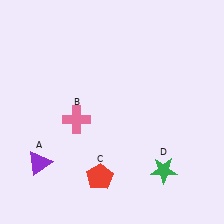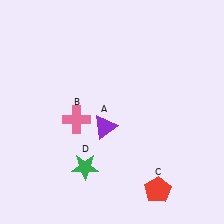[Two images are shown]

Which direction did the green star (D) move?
The green star (D) moved left.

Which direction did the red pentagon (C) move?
The red pentagon (C) moved right.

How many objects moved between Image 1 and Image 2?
3 objects moved between the two images.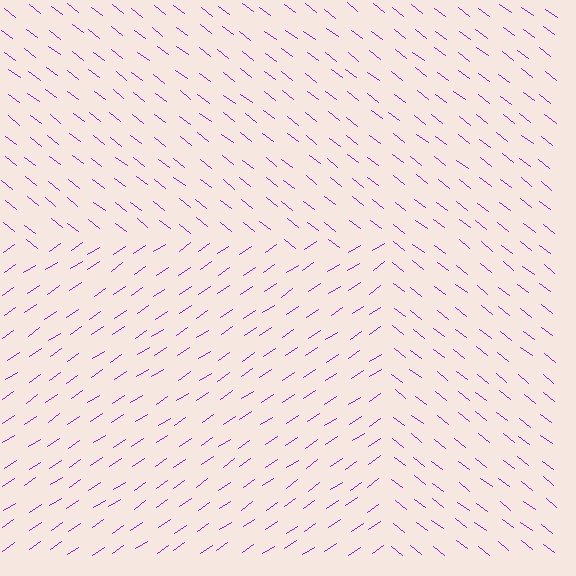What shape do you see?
I see a rectangle.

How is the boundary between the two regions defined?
The boundary is defined purely by a change in line orientation (approximately 72 degrees difference). All lines are the same color and thickness.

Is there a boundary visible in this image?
Yes, there is a texture boundary formed by a change in line orientation.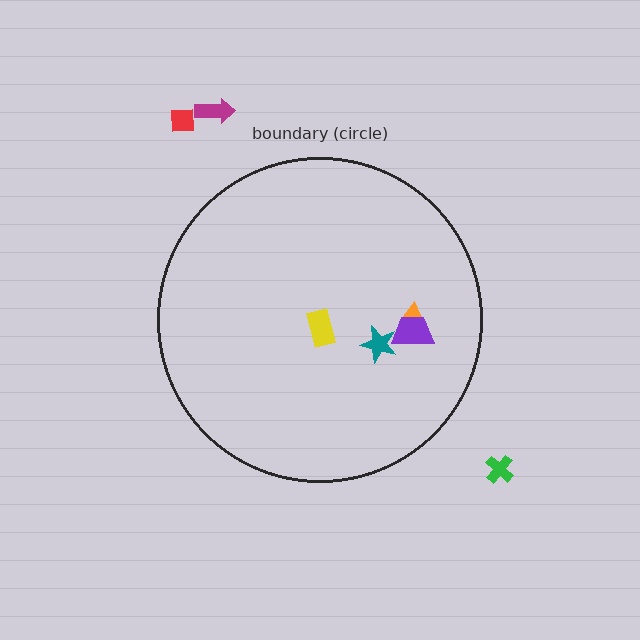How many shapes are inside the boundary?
4 inside, 3 outside.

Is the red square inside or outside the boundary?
Outside.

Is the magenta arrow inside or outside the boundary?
Outside.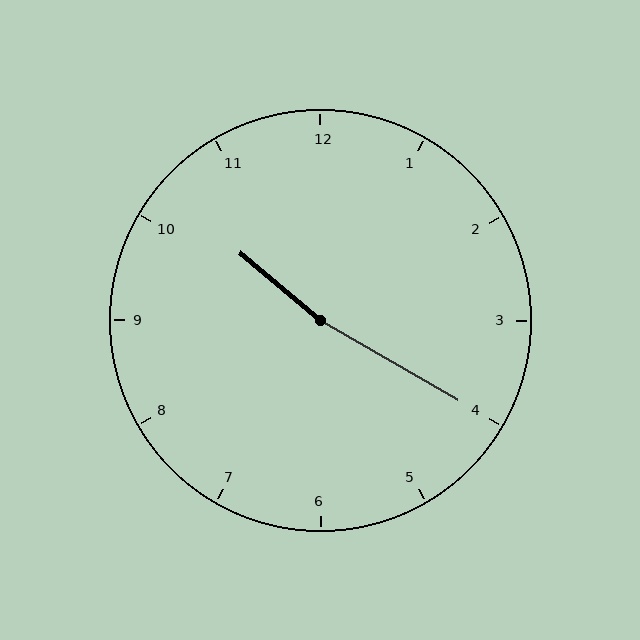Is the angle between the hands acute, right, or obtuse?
It is obtuse.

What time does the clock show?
10:20.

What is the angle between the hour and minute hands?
Approximately 170 degrees.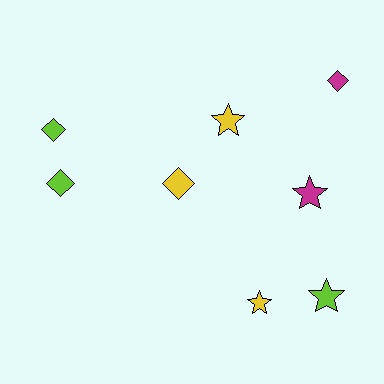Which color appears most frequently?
Yellow, with 3 objects.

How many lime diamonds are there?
There are 2 lime diamonds.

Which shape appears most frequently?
Diamond, with 4 objects.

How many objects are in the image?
There are 8 objects.